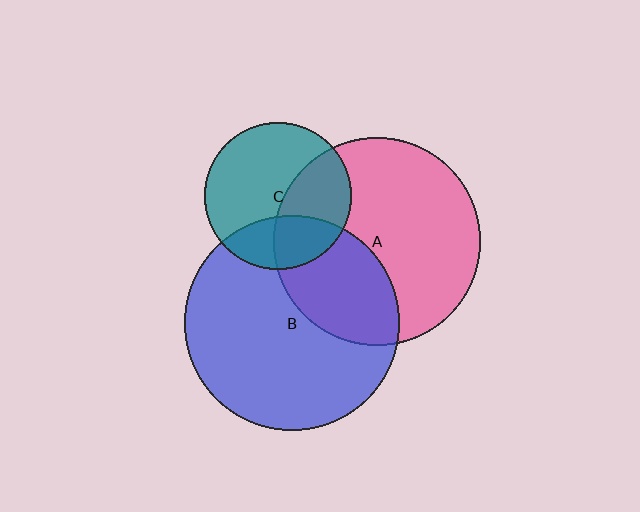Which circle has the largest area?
Circle B (blue).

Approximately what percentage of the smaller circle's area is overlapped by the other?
Approximately 40%.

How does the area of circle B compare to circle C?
Approximately 2.1 times.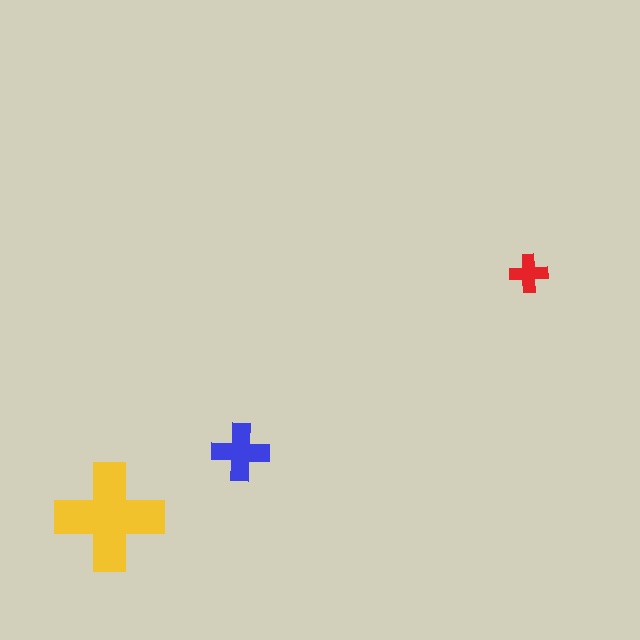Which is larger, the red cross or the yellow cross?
The yellow one.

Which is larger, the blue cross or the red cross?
The blue one.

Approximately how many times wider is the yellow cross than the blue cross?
About 2 times wider.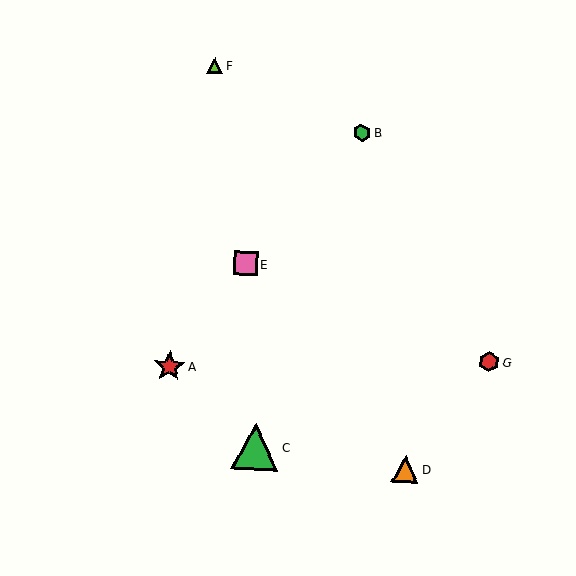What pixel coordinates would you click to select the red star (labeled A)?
Click at (169, 366) to select the red star A.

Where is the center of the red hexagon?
The center of the red hexagon is at (489, 362).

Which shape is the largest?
The green triangle (labeled C) is the largest.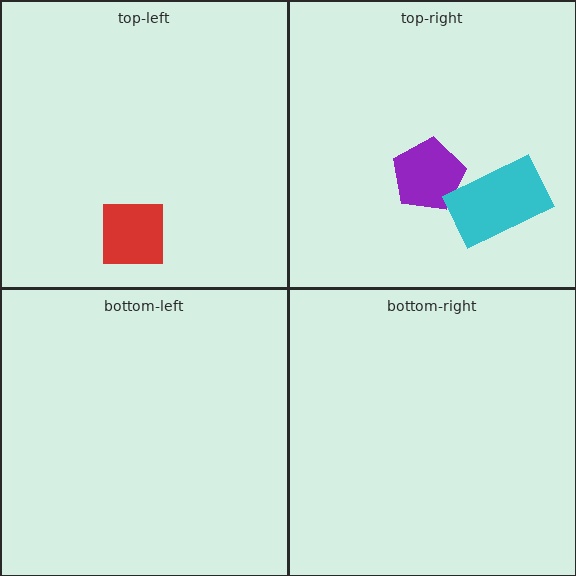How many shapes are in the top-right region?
2.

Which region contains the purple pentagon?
The top-right region.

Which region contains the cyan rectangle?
The top-right region.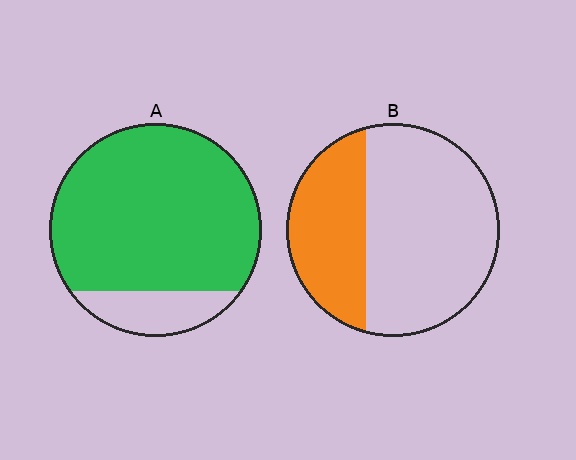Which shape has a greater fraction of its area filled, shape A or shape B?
Shape A.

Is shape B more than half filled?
No.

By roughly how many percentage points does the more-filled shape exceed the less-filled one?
By roughly 50 percentage points (A over B).